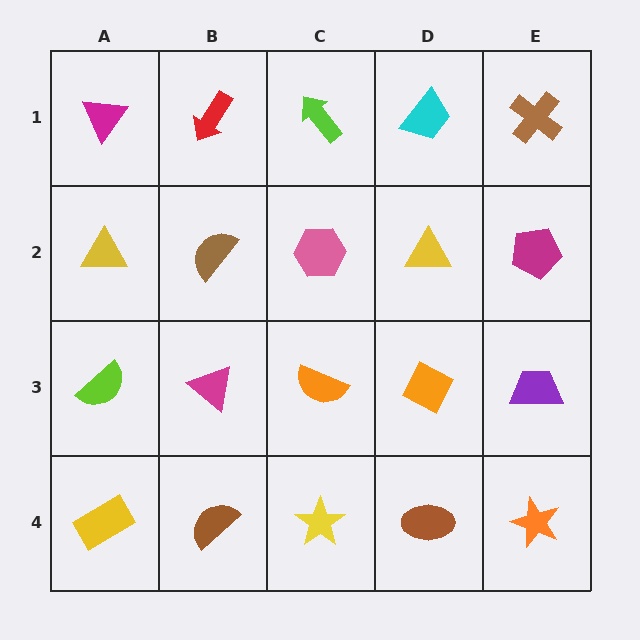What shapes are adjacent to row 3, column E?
A magenta pentagon (row 2, column E), an orange star (row 4, column E), an orange diamond (row 3, column D).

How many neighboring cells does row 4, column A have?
2.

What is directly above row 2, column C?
A lime arrow.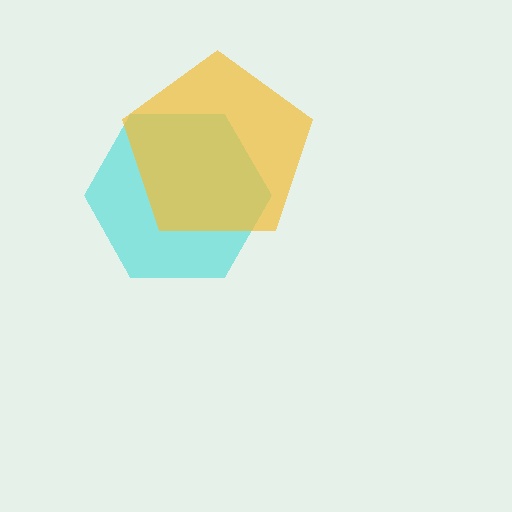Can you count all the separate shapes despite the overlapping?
Yes, there are 2 separate shapes.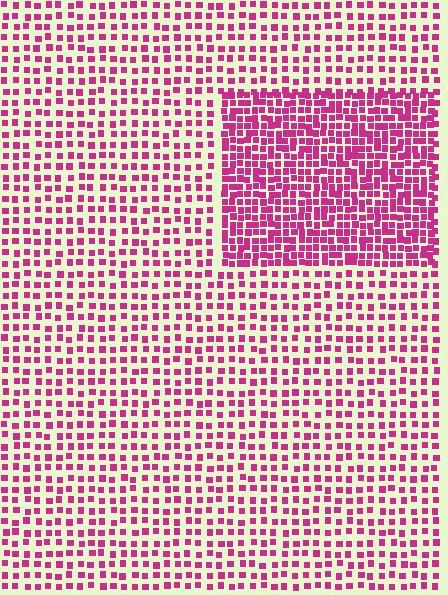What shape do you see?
I see a rectangle.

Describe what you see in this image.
The image contains small magenta elements arranged at two different densities. A rectangle-shaped region is visible where the elements are more densely packed than the surrounding area.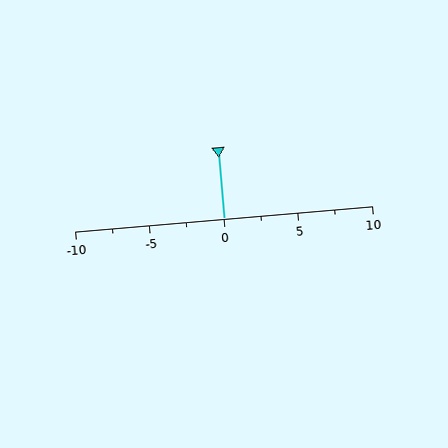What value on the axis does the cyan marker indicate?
The marker indicates approximately 0.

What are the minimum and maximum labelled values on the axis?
The axis runs from -10 to 10.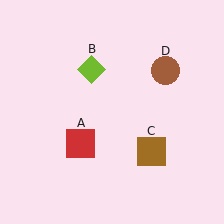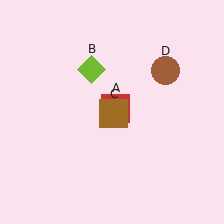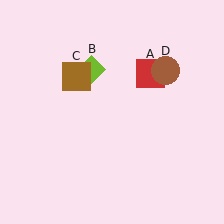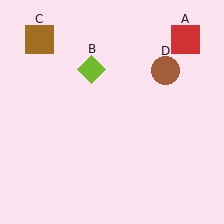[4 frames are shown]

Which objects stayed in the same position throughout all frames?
Lime diamond (object B) and brown circle (object D) remained stationary.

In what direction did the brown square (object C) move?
The brown square (object C) moved up and to the left.